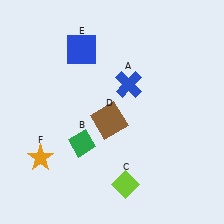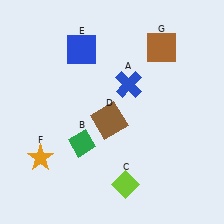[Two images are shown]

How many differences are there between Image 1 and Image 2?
There is 1 difference between the two images.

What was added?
A brown square (G) was added in Image 2.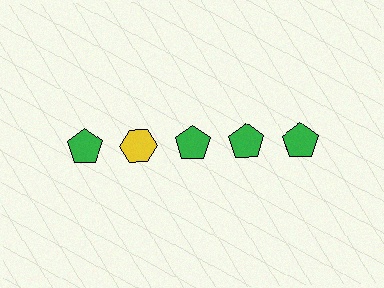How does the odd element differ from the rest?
It differs in both color (yellow instead of green) and shape (hexagon instead of pentagon).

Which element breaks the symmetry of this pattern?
The yellow hexagon in the top row, second from left column breaks the symmetry. All other shapes are green pentagons.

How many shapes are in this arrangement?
There are 5 shapes arranged in a grid pattern.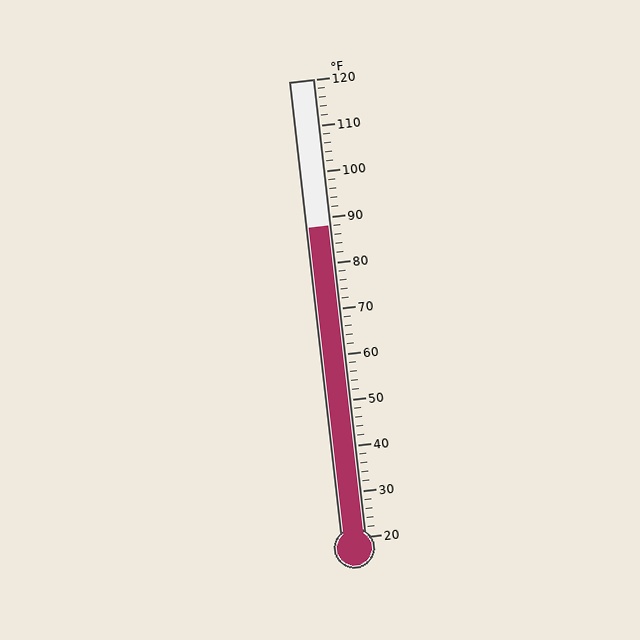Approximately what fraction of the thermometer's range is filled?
The thermometer is filled to approximately 70% of its range.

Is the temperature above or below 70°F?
The temperature is above 70°F.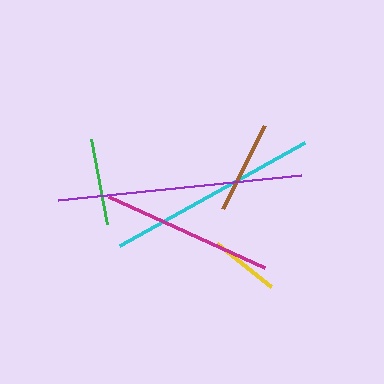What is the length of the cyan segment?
The cyan segment is approximately 212 pixels long.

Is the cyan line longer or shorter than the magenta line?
The cyan line is longer than the magenta line.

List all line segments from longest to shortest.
From longest to shortest: purple, cyan, magenta, brown, green, yellow.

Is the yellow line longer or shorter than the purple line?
The purple line is longer than the yellow line.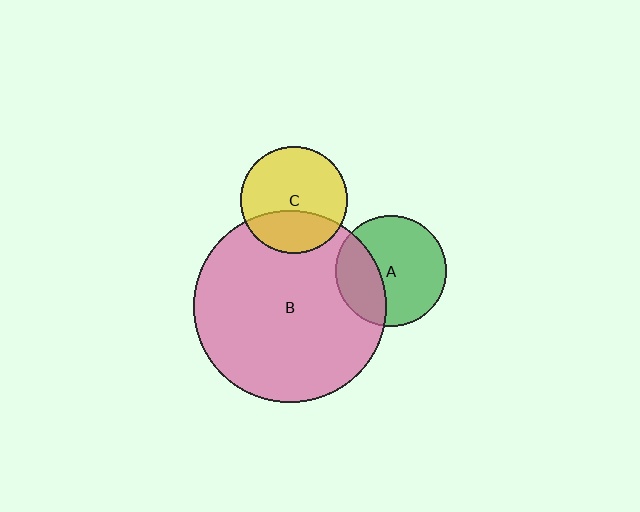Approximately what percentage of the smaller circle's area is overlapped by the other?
Approximately 35%.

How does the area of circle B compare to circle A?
Approximately 3.0 times.